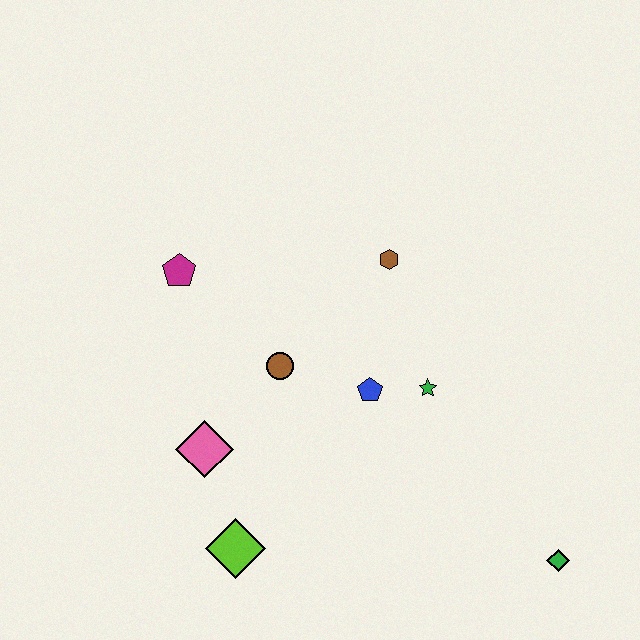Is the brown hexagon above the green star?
Yes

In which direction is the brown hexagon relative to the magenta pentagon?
The brown hexagon is to the right of the magenta pentagon.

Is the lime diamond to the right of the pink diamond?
Yes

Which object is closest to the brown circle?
The blue pentagon is closest to the brown circle.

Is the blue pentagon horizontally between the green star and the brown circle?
Yes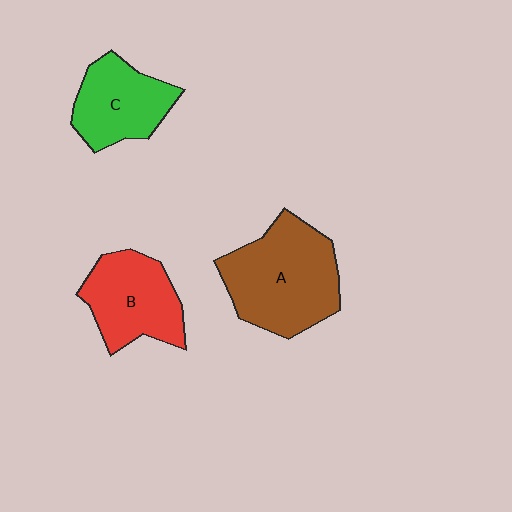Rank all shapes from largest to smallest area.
From largest to smallest: A (brown), B (red), C (green).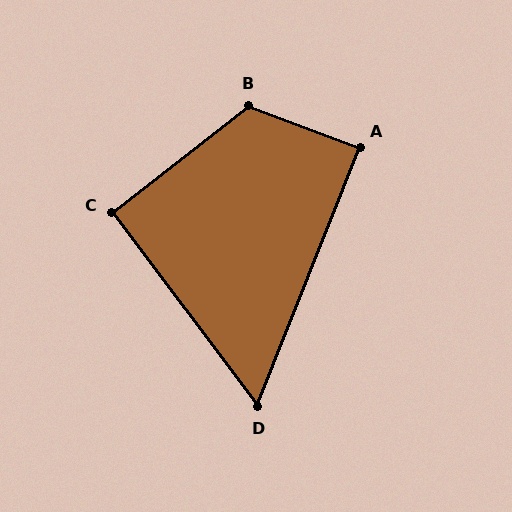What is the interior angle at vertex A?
Approximately 89 degrees (approximately right).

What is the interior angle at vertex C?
Approximately 91 degrees (approximately right).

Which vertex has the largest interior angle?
B, at approximately 121 degrees.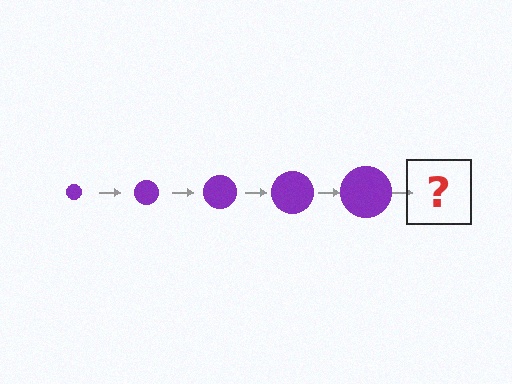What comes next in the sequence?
The next element should be a purple circle, larger than the previous one.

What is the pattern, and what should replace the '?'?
The pattern is that the circle gets progressively larger each step. The '?' should be a purple circle, larger than the previous one.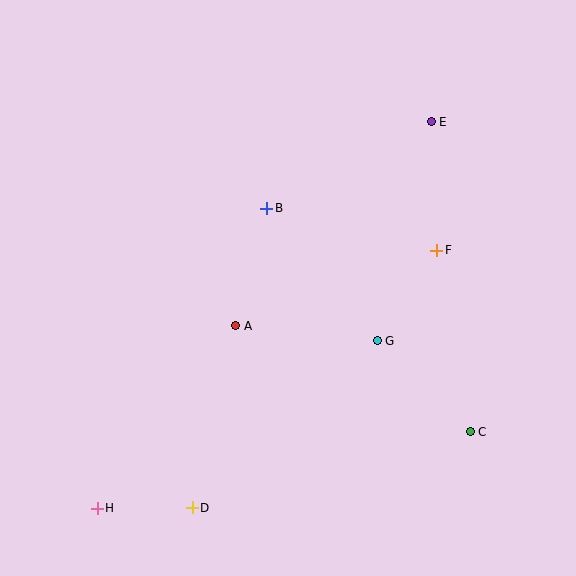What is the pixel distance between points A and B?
The distance between A and B is 121 pixels.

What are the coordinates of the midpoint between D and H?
The midpoint between D and H is at (145, 508).